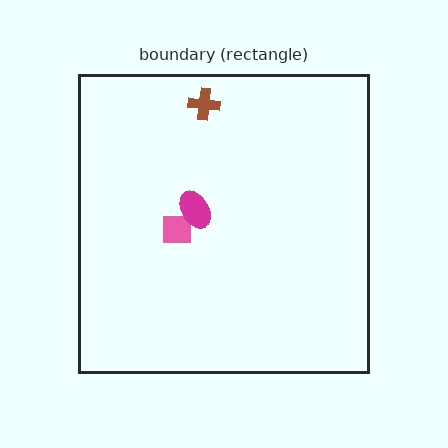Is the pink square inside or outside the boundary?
Inside.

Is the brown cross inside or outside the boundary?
Inside.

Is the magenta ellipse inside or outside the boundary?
Inside.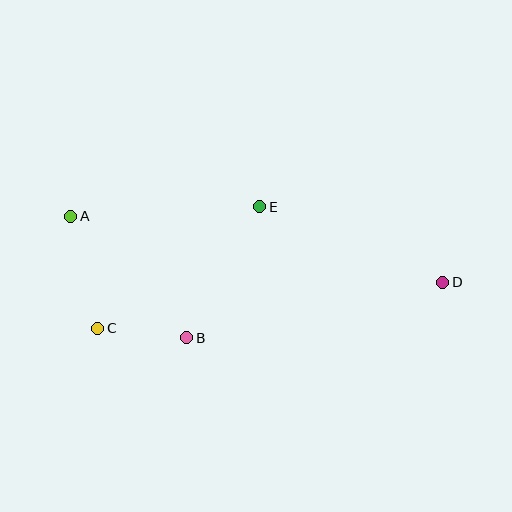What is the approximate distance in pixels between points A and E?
The distance between A and E is approximately 189 pixels.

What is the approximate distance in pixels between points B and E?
The distance between B and E is approximately 150 pixels.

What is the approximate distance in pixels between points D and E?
The distance between D and E is approximately 198 pixels.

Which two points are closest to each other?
Points B and C are closest to each other.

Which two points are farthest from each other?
Points A and D are farthest from each other.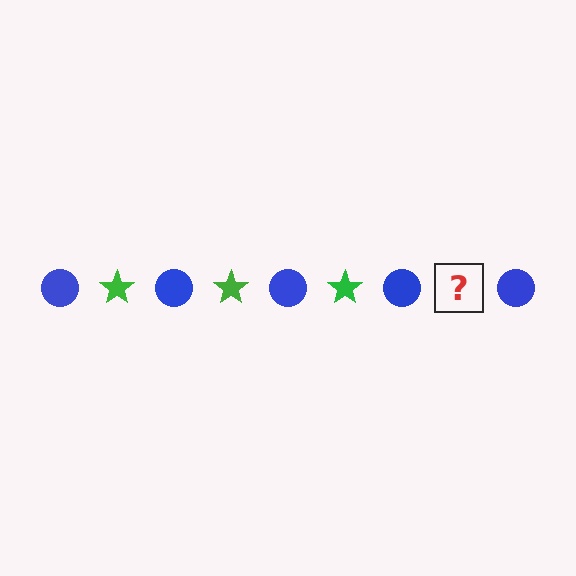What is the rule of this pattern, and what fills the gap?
The rule is that the pattern alternates between blue circle and green star. The gap should be filled with a green star.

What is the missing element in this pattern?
The missing element is a green star.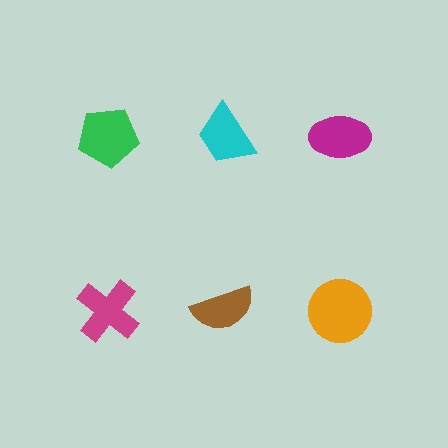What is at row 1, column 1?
A green pentagon.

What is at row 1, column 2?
A cyan trapezoid.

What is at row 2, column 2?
A brown semicircle.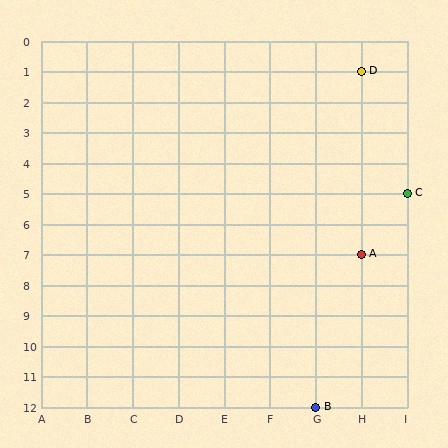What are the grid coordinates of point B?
Point B is at grid coordinates (G, 12).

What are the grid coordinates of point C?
Point C is at grid coordinates (I, 5).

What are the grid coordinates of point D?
Point D is at grid coordinates (H, 1).